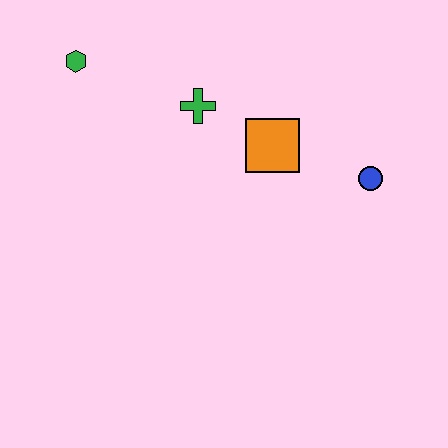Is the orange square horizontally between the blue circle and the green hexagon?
Yes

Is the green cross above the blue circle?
Yes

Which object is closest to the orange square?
The green cross is closest to the orange square.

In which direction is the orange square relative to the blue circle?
The orange square is to the left of the blue circle.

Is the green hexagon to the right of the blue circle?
No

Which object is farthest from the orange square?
The green hexagon is farthest from the orange square.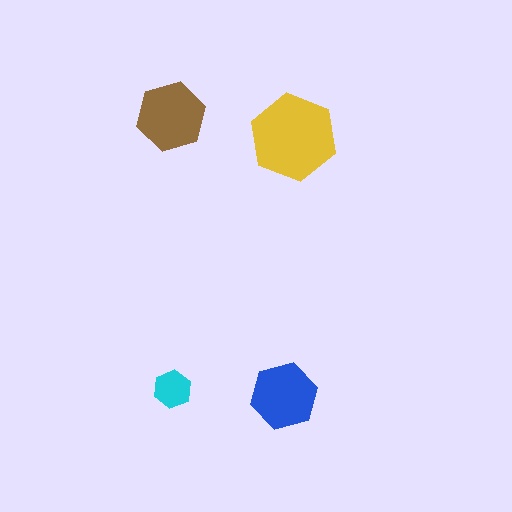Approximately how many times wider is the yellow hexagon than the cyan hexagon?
About 2 times wider.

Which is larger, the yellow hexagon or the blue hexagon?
The yellow one.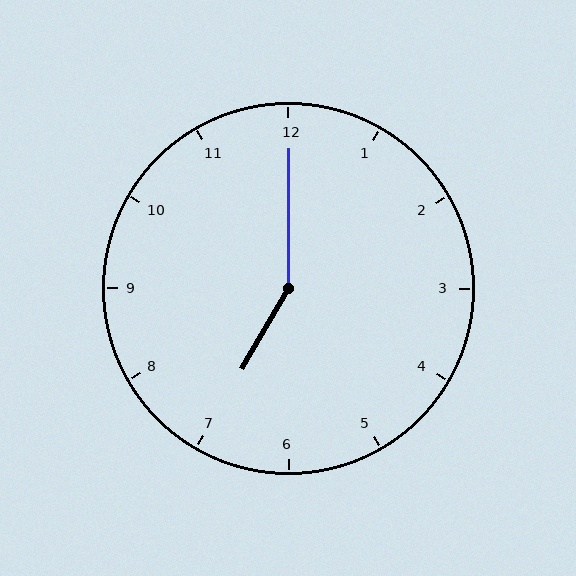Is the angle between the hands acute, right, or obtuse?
It is obtuse.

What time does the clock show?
7:00.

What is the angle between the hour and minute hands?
Approximately 150 degrees.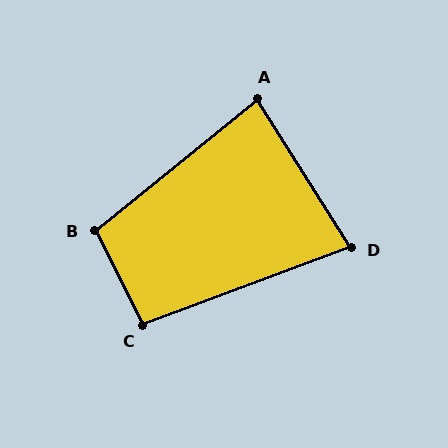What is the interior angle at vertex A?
Approximately 83 degrees (acute).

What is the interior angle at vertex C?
Approximately 97 degrees (obtuse).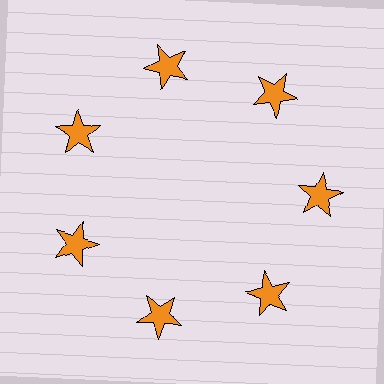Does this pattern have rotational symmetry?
Yes, this pattern has 7-fold rotational symmetry. It looks the same after rotating 51 degrees around the center.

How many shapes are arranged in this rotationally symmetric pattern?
There are 7 shapes, arranged in 7 groups of 1.